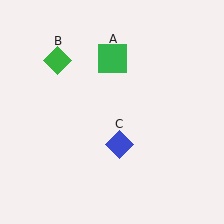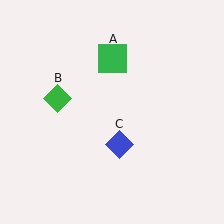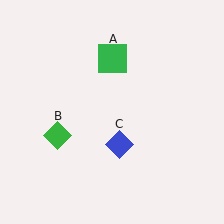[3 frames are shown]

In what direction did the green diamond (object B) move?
The green diamond (object B) moved down.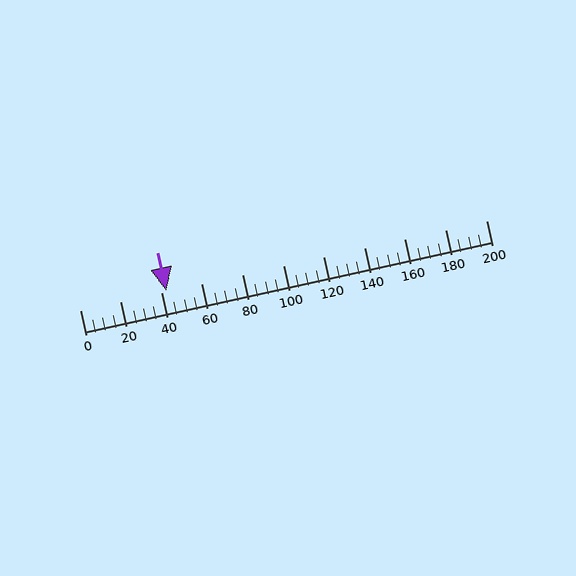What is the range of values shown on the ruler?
The ruler shows values from 0 to 200.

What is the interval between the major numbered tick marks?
The major tick marks are spaced 20 units apart.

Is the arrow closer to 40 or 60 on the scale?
The arrow is closer to 40.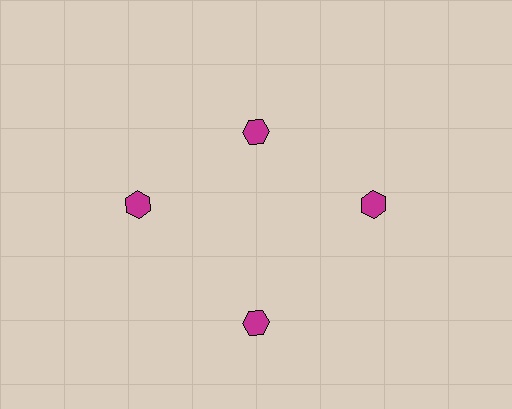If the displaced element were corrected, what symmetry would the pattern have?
It would have 4-fold rotational symmetry — the pattern would map onto itself every 90 degrees.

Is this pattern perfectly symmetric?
No. The 4 magenta hexagons are arranged in a ring, but one element near the 12 o'clock position is pulled inward toward the center, breaking the 4-fold rotational symmetry.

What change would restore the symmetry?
The symmetry would be restored by moving it outward, back onto the ring so that all 4 hexagons sit at equal angles and equal distance from the center.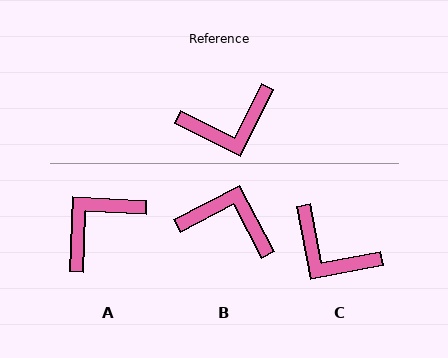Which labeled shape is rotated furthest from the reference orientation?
A, about 156 degrees away.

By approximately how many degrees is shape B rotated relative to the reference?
Approximately 144 degrees counter-clockwise.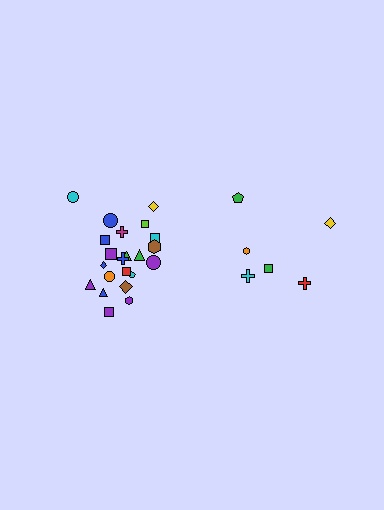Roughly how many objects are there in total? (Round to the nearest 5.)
Roughly 30 objects in total.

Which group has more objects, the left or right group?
The left group.